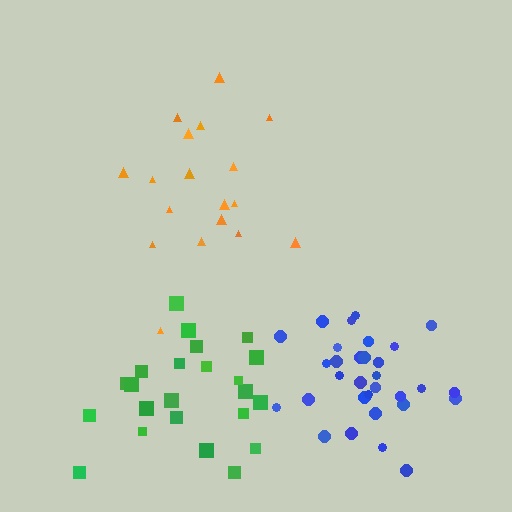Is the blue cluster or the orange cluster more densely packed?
Blue.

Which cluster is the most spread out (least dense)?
Orange.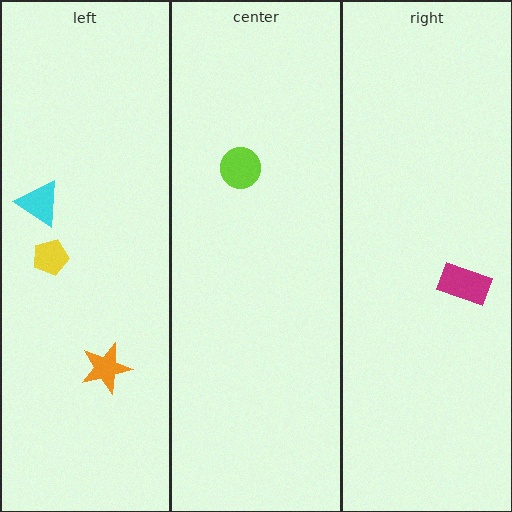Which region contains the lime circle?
The center region.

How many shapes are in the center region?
1.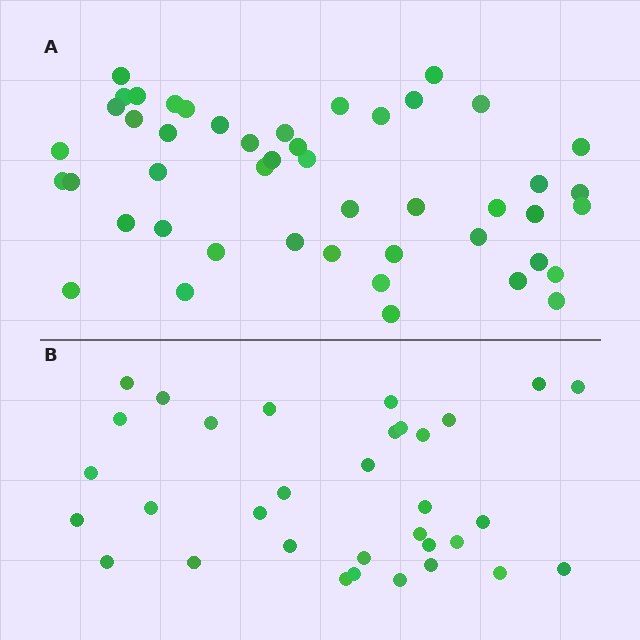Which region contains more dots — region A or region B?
Region A (the top region) has more dots.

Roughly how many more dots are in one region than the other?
Region A has approximately 15 more dots than region B.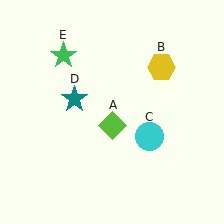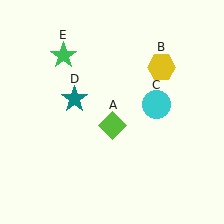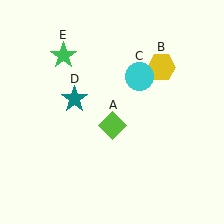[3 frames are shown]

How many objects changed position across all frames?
1 object changed position: cyan circle (object C).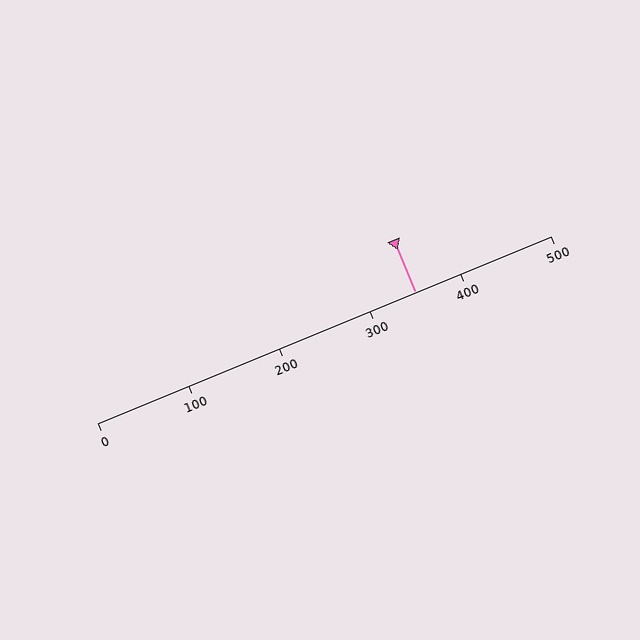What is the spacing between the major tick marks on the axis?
The major ticks are spaced 100 apart.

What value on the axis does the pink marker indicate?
The marker indicates approximately 350.